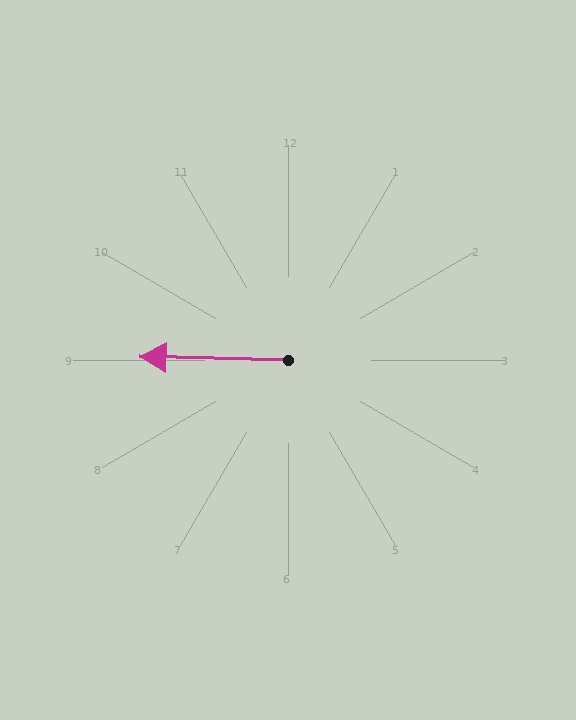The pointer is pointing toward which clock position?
Roughly 9 o'clock.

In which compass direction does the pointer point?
West.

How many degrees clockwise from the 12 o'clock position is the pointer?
Approximately 271 degrees.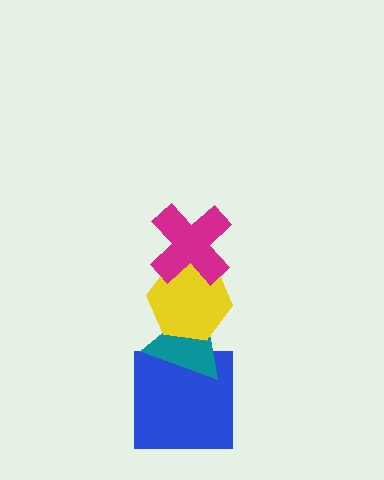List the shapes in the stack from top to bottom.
From top to bottom: the magenta cross, the yellow hexagon, the teal triangle, the blue square.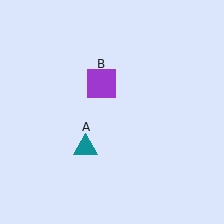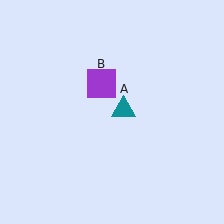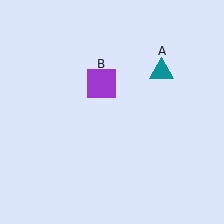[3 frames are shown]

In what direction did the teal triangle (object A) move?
The teal triangle (object A) moved up and to the right.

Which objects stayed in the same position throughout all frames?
Purple square (object B) remained stationary.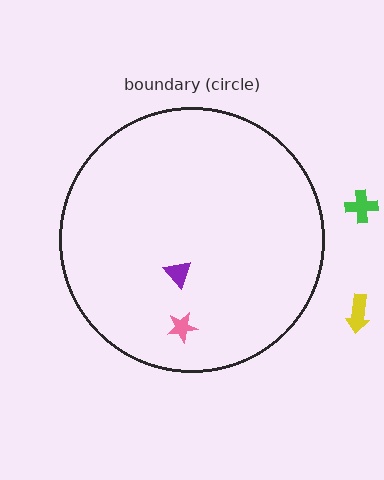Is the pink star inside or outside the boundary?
Inside.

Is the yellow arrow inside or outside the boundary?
Outside.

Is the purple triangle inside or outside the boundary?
Inside.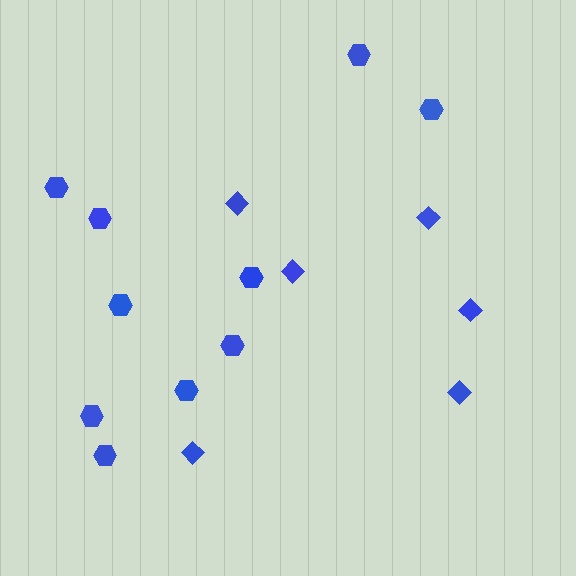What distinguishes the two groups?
There are 2 groups: one group of hexagons (10) and one group of diamonds (6).